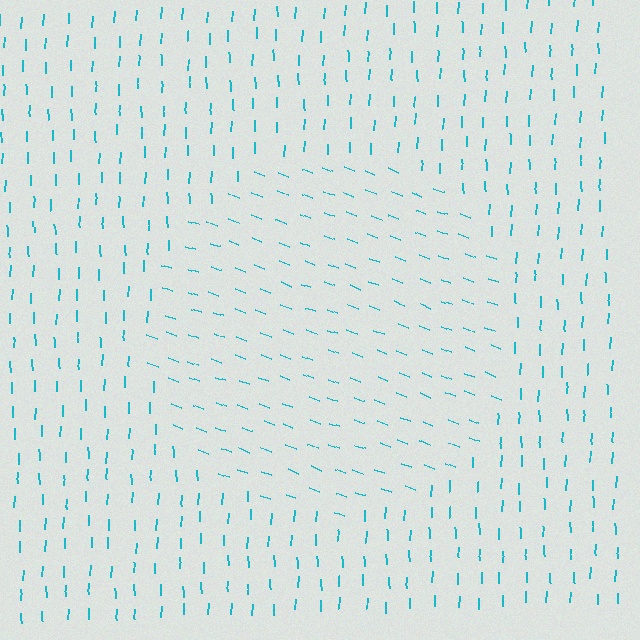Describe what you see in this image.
The image is filled with small cyan line segments. A circle region in the image has lines oriented differently from the surrounding lines, creating a visible texture boundary.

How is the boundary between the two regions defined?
The boundary is defined purely by a change in line orientation (approximately 71 degrees difference). All lines are the same color and thickness.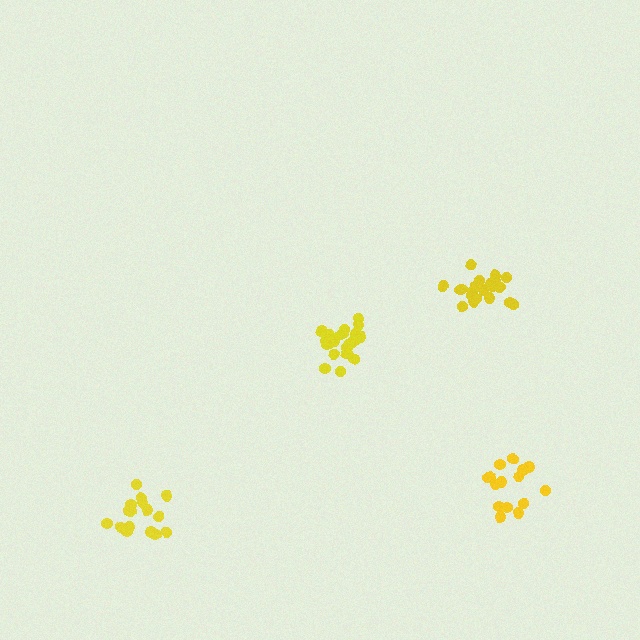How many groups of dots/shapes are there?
There are 4 groups.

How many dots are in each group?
Group 1: 15 dots, Group 2: 20 dots, Group 3: 17 dots, Group 4: 21 dots (73 total).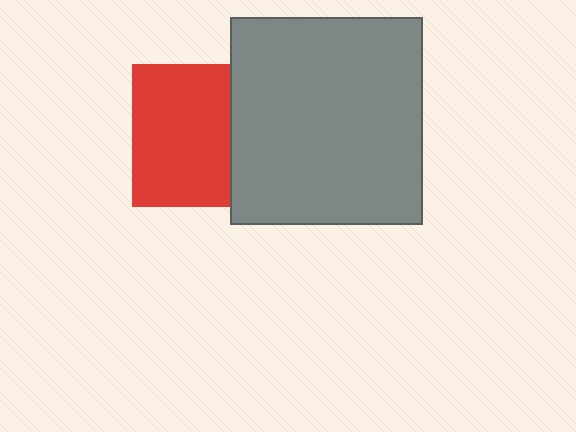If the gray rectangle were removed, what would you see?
You would see the complete red square.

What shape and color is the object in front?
The object in front is a gray rectangle.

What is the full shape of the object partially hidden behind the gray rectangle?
The partially hidden object is a red square.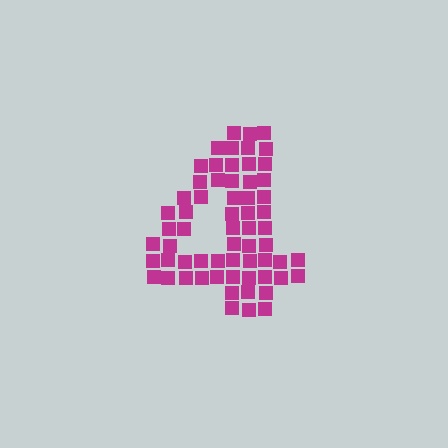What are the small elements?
The small elements are squares.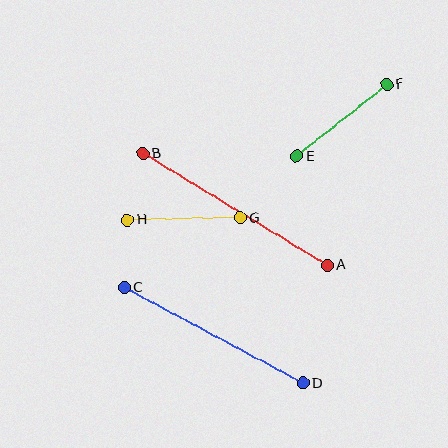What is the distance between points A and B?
The distance is approximately 216 pixels.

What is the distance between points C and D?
The distance is approximately 203 pixels.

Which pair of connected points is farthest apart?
Points A and B are farthest apart.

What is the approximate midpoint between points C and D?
The midpoint is at approximately (214, 335) pixels.